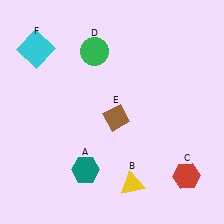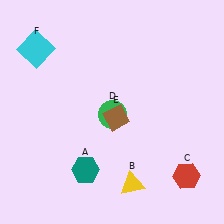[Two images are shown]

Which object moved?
The green circle (D) moved down.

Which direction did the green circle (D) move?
The green circle (D) moved down.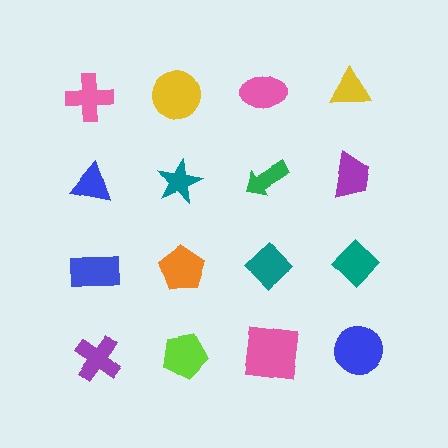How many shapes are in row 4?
4 shapes.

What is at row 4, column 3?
A pink square.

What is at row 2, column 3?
A green arrow.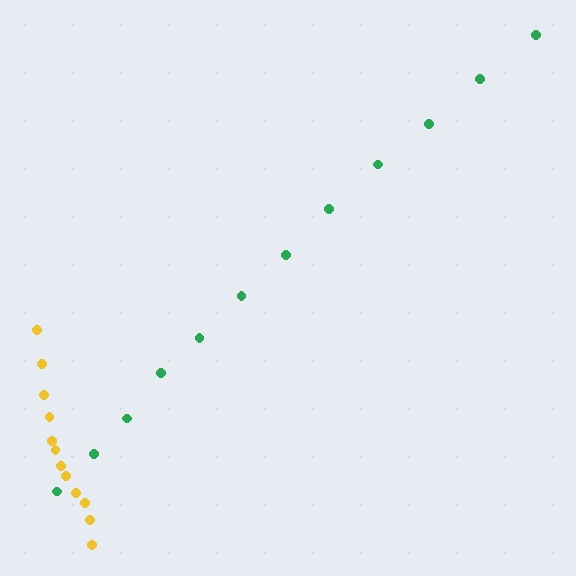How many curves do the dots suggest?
There are 2 distinct paths.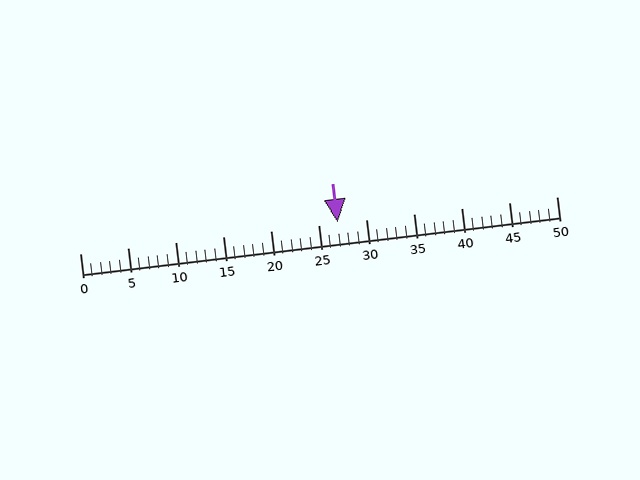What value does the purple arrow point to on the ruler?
The purple arrow points to approximately 27.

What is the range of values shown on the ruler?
The ruler shows values from 0 to 50.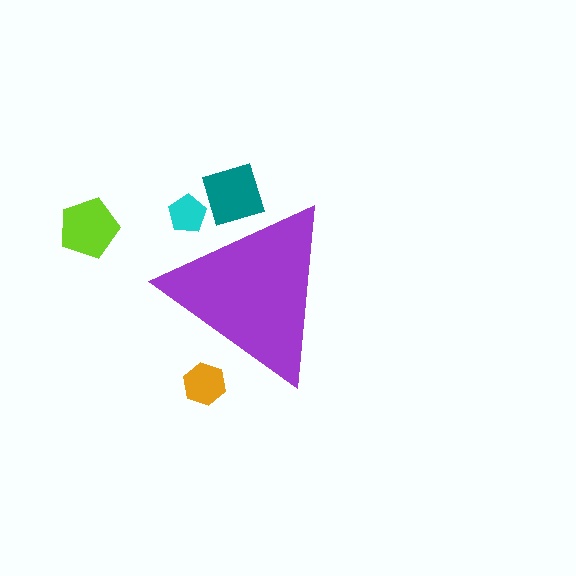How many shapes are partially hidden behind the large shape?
3 shapes are partially hidden.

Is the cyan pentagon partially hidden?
Yes, the cyan pentagon is partially hidden behind the purple triangle.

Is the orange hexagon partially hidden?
Yes, the orange hexagon is partially hidden behind the purple triangle.